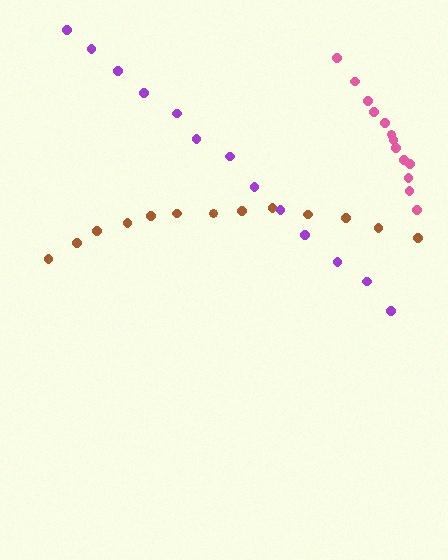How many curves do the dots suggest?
There are 3 distinct paths.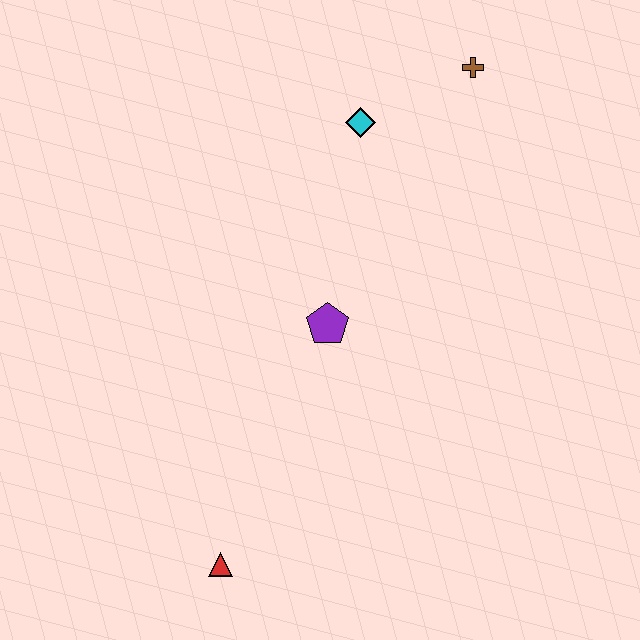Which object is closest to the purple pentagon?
The cyan diamond is closest to the purple pentagon.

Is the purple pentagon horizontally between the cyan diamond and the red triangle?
Yes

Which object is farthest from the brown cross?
The red triangle is farthest from the brown cross.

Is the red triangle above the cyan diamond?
No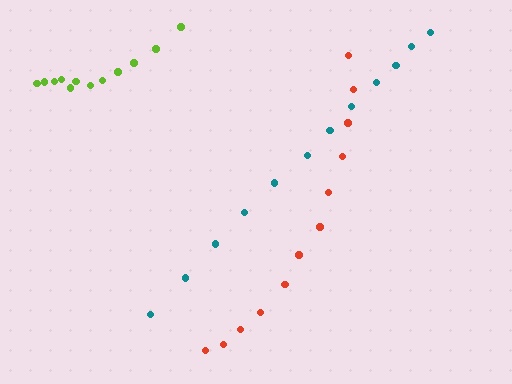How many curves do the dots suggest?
There are 3 distinct paths.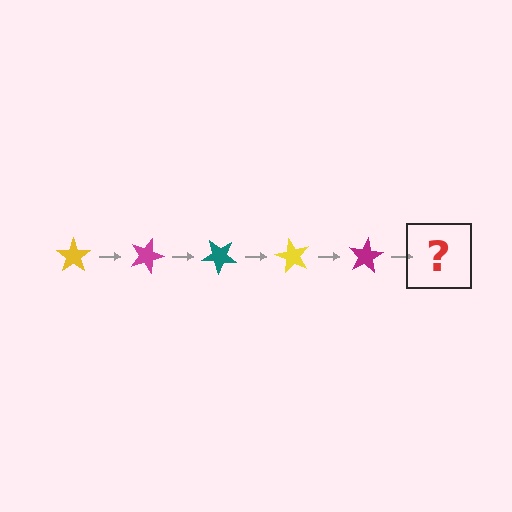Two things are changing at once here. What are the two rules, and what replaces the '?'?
The two rules are that it rotates 20 degrees each step and the color cycles through yellow, magenta, and teal. The '?' should be a teal star, rotated 100 degrees from the start.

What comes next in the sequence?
The next element should be a teal star, rotated 100 degrees from the start.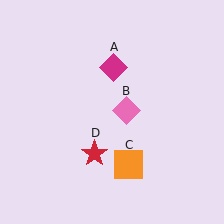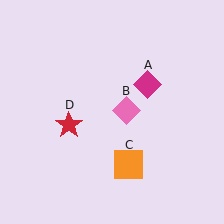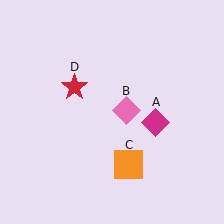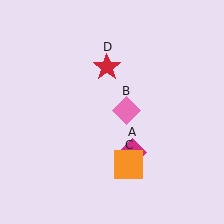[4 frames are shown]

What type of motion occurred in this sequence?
The magenta diamond (object A), red star (object D) rotated clockwise around the center of the scene.